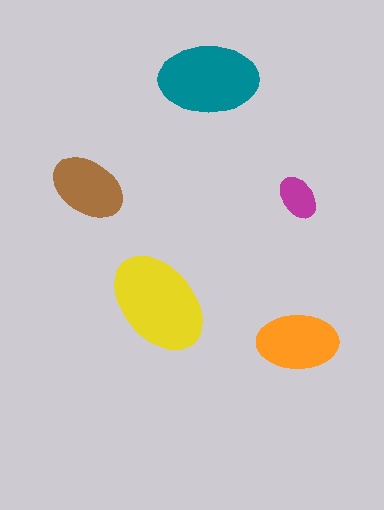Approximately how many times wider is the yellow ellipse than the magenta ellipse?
About 2.5 times wider.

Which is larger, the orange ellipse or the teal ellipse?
The teal one.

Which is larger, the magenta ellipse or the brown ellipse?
The brown one.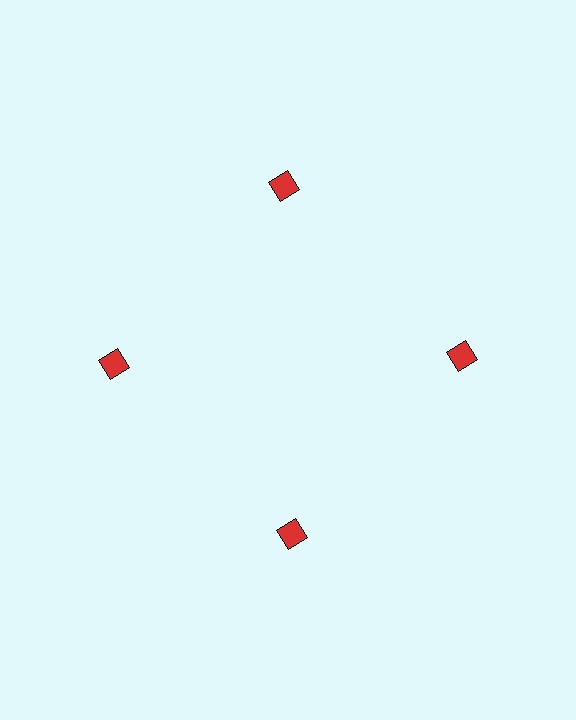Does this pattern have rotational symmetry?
Yes, this pattern has 4-fold rotational symmetry. It looks the same after rotating 90 degrees around the center.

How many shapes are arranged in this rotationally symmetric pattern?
There are 4 shapes, arranged in 4 groups of 1.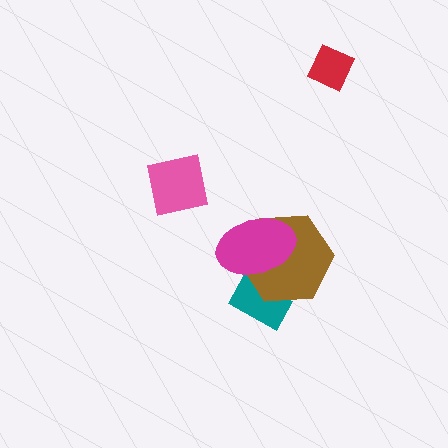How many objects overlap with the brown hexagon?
2 objects overlap with the brown hexagon.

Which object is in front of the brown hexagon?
The magenta ellipse is in front of the brown hexagon.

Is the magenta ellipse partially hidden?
No, no other shape covers it.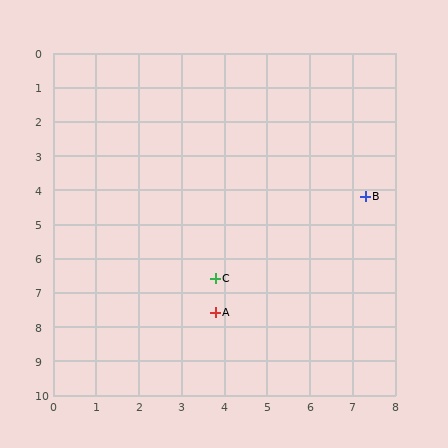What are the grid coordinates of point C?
Point C is at approximately (3.8, 6.6).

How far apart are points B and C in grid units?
Points B and C are about 4.2 grid units apart.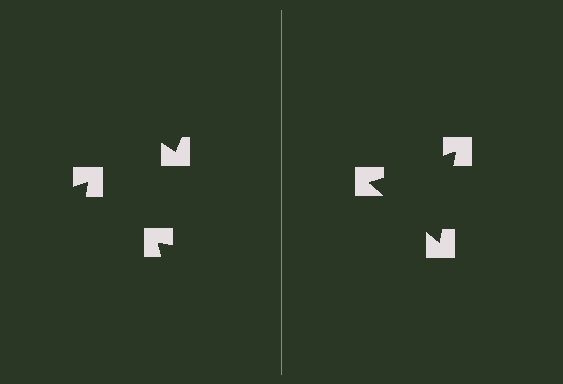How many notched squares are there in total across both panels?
6 — 3 on each side.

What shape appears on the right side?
An illusory triangle.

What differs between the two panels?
The notched squares are positioned identically on both sides; only the wedge orientations differ. On the right they align to a triangle; on the left they are misaligned.